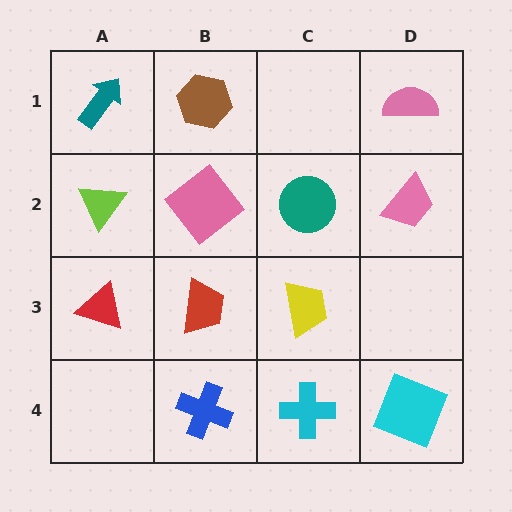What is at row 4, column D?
A cyan square.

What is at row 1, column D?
A pink semicircle.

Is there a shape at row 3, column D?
No, that cell is empty.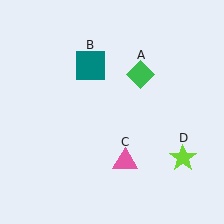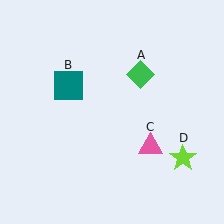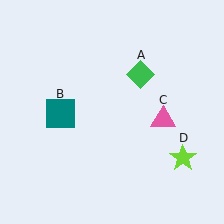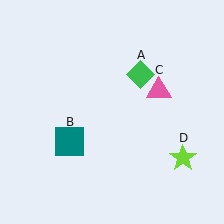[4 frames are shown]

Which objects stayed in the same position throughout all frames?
Green diamond (object A) and lime star (object D) remained stationary.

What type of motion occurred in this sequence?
The teal square (object B), pink triangle (object C) rotated counterclockwise around the center of the scene.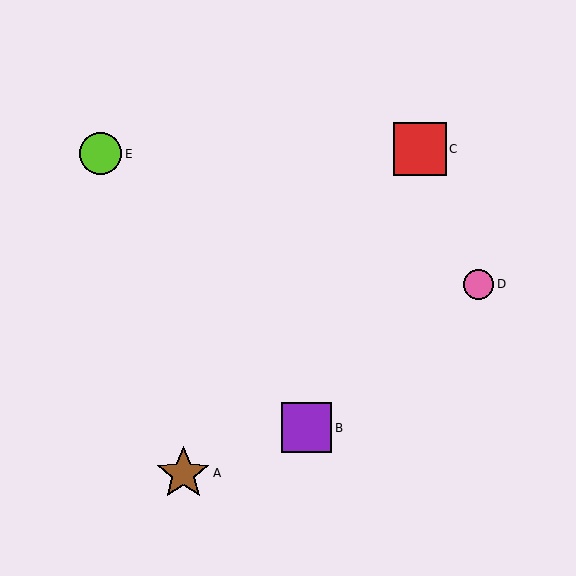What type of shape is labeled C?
Shape C is a red square.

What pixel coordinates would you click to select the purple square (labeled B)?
Click at (307, 428) to select the purple square B.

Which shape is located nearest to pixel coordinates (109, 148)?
The lime circle (labeled E) at (101, 154) is nearest to that location.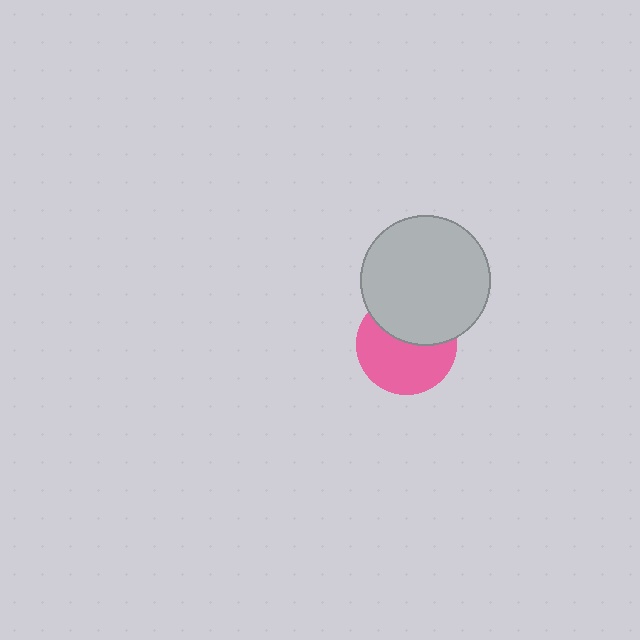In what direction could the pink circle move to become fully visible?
The pink circle could move down. That would shift it out from behind the light gray circle entirely.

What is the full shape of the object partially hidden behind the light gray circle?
The partially hidden object is a pink circle.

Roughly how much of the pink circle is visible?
About half of it is visible (roughly 60%).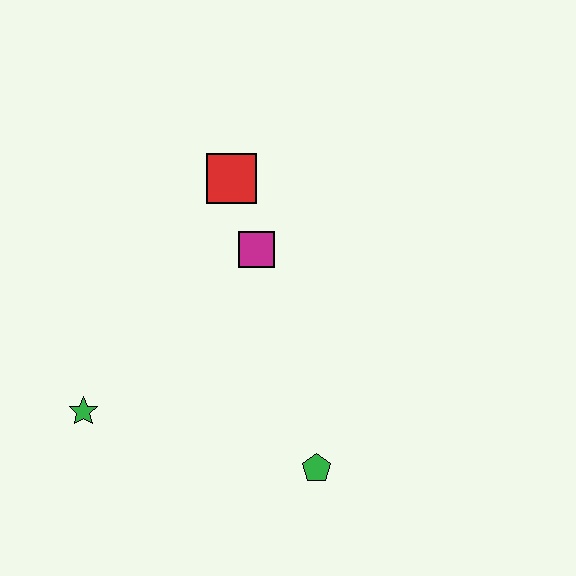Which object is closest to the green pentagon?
The magenta square is closest to the green pentagon.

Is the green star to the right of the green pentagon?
No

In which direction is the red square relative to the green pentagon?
The red square is above the green pentagon.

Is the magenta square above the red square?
No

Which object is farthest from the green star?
The red square is farthest from the green star.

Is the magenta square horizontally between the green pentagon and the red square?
Yes